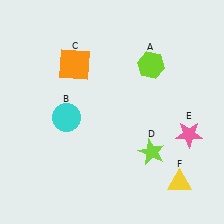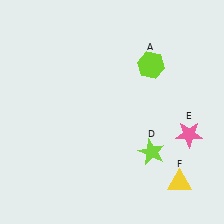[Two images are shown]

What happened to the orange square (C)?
The orange square (C) was removed in Image 2. It was in the top-left area of Image 1.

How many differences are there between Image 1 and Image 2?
There are 2 differences between the two images.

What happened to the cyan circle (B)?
The cyan circle (B) was removed in Image 2. It was in the bottom-left area of Image 1.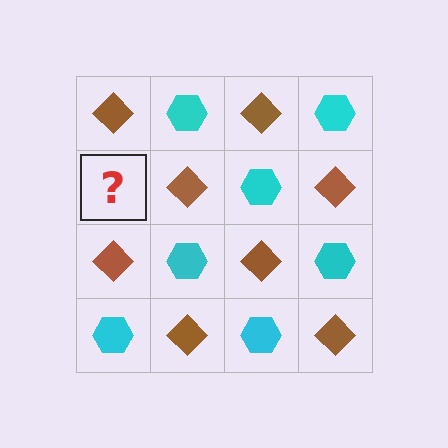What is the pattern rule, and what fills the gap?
The rule is that it alternates brown diamond and cyan hexagon in a checkerboard pattern. The gap should be filled with a cyan hexagon.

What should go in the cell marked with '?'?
The missing cell should contain a cyan hexagon.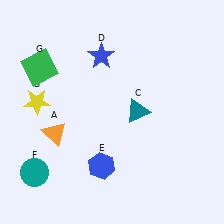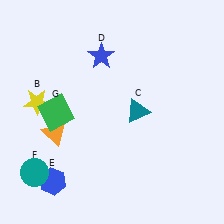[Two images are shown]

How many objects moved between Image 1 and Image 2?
2 objects moved between the two images.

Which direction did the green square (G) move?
The green square (G) moved down.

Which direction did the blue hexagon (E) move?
The blue hexagon (E) moved left.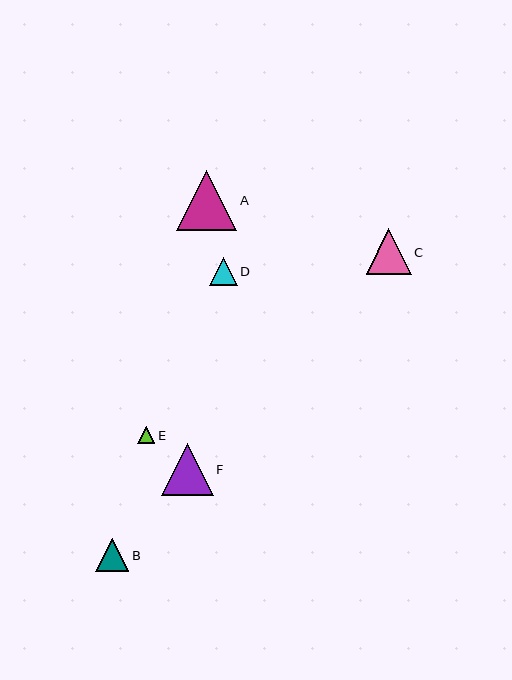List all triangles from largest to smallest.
From largest to smallest: A, F, C, B, D, E.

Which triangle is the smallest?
Triangle E is the smallest with a size of approximately 17 pixels.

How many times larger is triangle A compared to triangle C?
Triangle A is approximately 1.3 times the size of triangle C.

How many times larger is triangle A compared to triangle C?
Triangle A is approximately 1.3 times the size of triangle C.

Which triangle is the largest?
Triangle A is the largest with a size of approximately 60 pixels.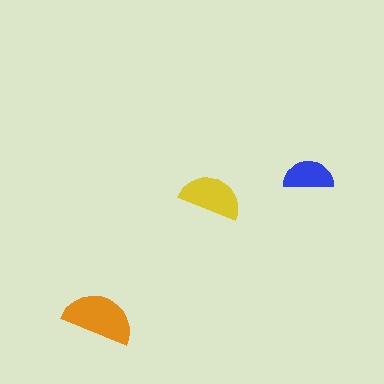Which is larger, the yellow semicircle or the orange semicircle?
The orange one.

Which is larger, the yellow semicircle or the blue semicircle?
The yellow one.